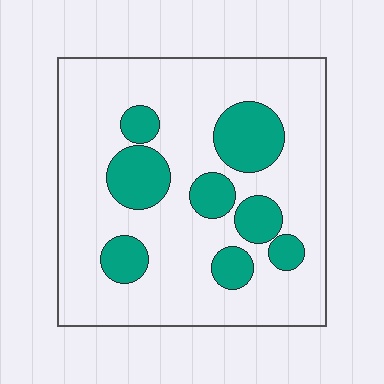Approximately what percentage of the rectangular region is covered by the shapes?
Approximately 25%.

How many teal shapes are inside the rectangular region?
8.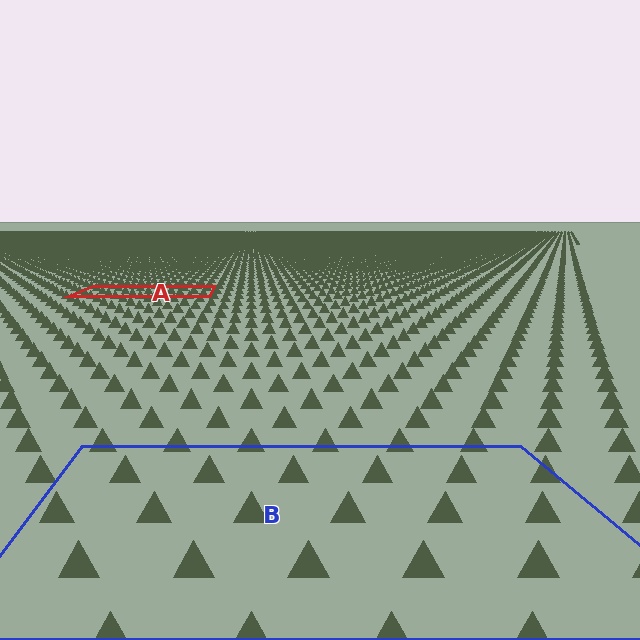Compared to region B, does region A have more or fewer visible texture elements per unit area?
Region A has more texture elements per unit area — they are packed more densely because it is farther away.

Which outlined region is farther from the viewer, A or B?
Region A is farther from the viewer — the texture elements inside it appear smaller and more densely packed.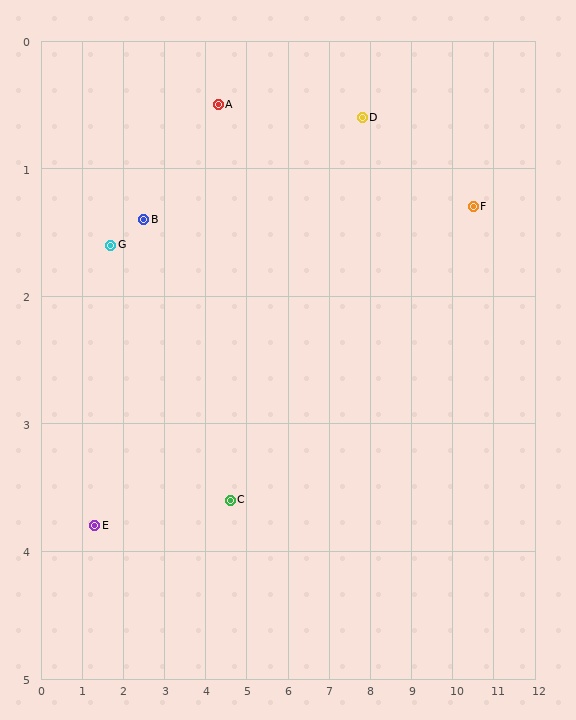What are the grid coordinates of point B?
Point B is at approximately (2.5, 1.4).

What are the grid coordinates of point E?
Point E is at approximately (1.3, 3.8).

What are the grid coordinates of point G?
Point G is at approximately (1.7, 1.6).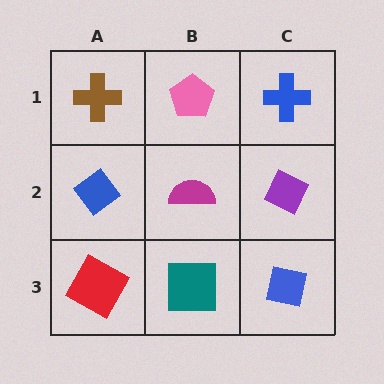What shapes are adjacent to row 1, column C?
A purple diamond (row 2, column C), a pink pentagon (row 1, column B).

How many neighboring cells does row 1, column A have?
2.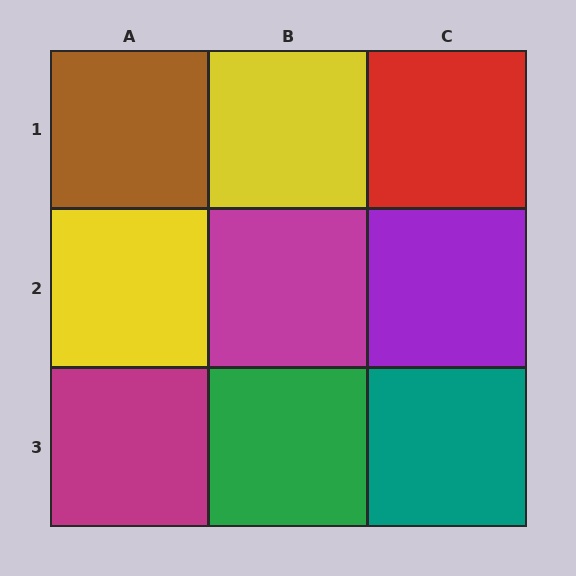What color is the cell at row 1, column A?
Brown.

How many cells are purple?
1 cell is purple.